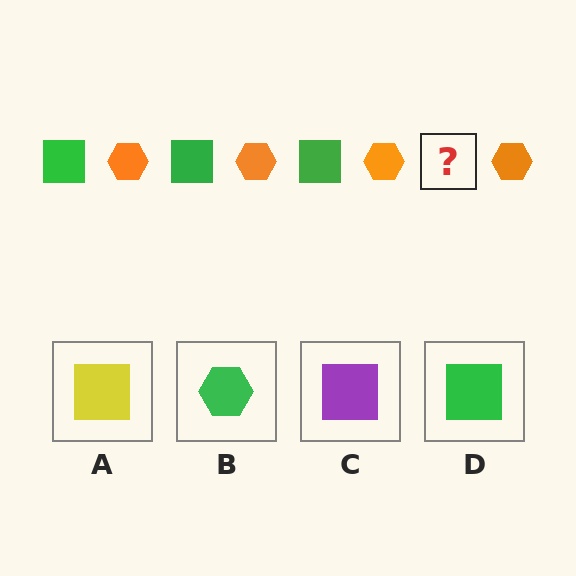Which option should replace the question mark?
Option D.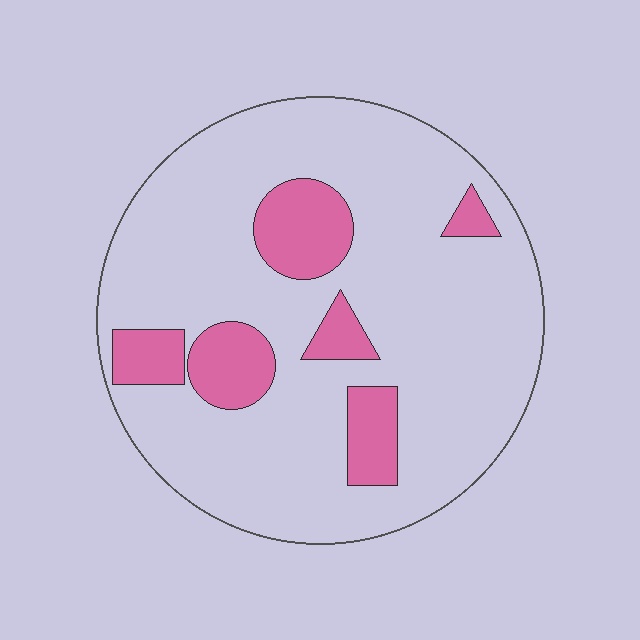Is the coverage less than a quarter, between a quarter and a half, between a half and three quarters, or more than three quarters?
Less than a quarter.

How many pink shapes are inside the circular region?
6.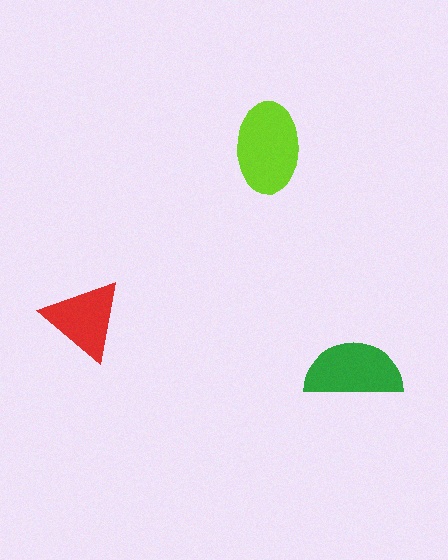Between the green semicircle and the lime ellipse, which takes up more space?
The lime ellipse.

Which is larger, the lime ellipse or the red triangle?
The lime ellipse.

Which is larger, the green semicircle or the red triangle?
The green semicircle.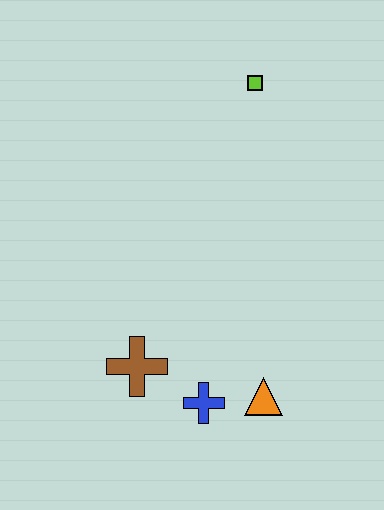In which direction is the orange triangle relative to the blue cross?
The orange triangle is to the right of the blue cross.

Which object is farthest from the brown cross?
The lime square is farthest from the brown cross.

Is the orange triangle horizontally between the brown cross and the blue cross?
No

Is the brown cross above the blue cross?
Yes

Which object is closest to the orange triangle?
The blue cross is closest to the orange triangle.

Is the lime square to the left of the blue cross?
No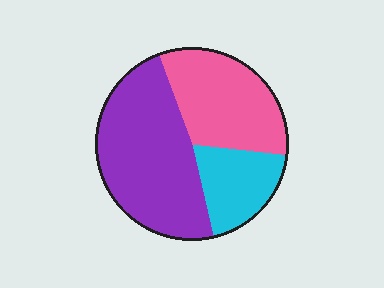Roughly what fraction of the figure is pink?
Pink covers 33% of the figure.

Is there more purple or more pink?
Purple.